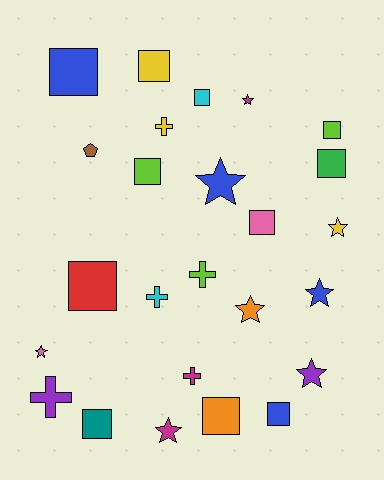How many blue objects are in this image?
There are 4 blue objects.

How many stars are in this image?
There are 8 stars.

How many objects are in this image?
There are 25 objects.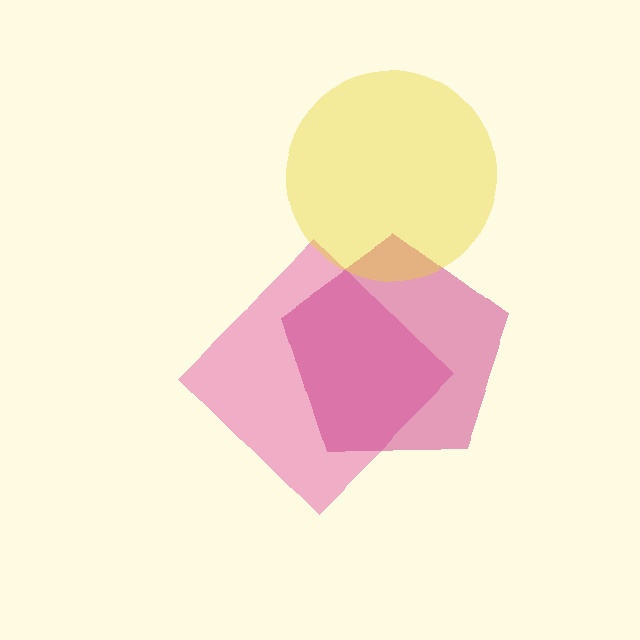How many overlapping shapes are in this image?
There are 3 overlapping shapes in the image.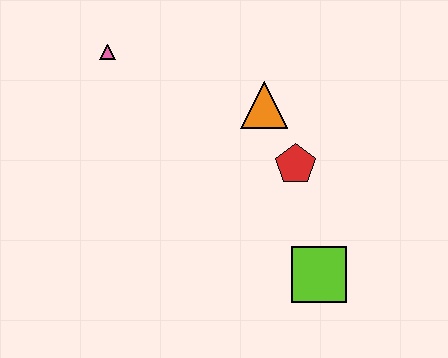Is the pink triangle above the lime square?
Yes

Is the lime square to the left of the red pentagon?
No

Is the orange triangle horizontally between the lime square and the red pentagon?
No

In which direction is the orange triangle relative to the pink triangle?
The orange triangle is to the right of the pink triangle.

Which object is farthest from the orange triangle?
The lime square is farthest from the orange triangle.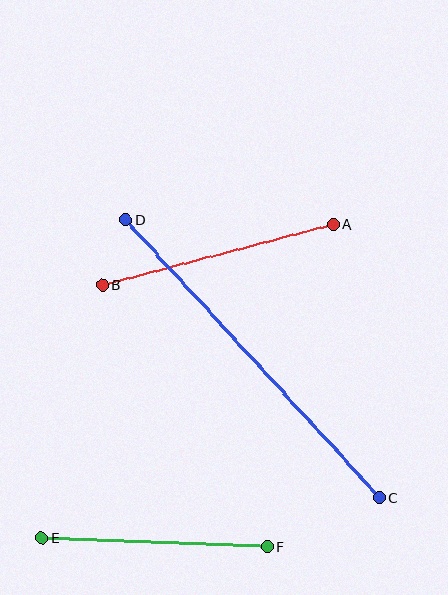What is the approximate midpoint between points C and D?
The midpoint is at approximately (252, 359) pixels.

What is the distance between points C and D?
The distance is approximately 377 pixels.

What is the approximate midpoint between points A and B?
The midpoint is at approximately (218, 255) pixels.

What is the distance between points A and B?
The distance is approximately 238 pixels.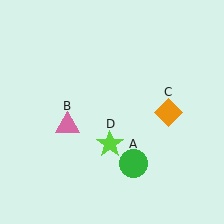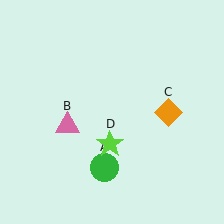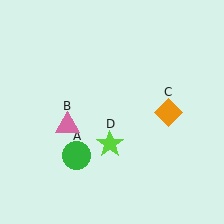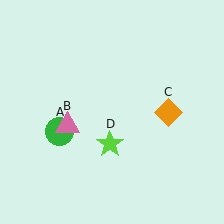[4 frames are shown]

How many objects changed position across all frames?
1 object changed position: green circle (object A).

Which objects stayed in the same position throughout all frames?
Pink triangle (object B) and orange diamond (object C) and lime star (object D) remained stationary.